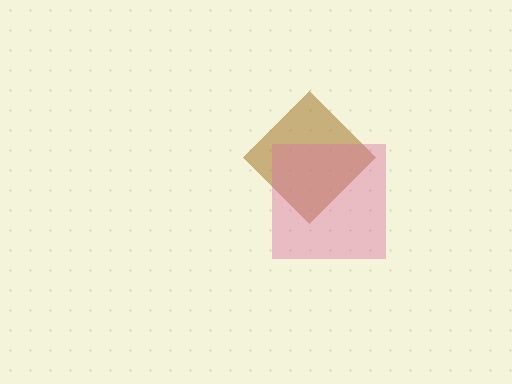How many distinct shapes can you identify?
There are 2 distinct shapes: a brown diamond, a pink square.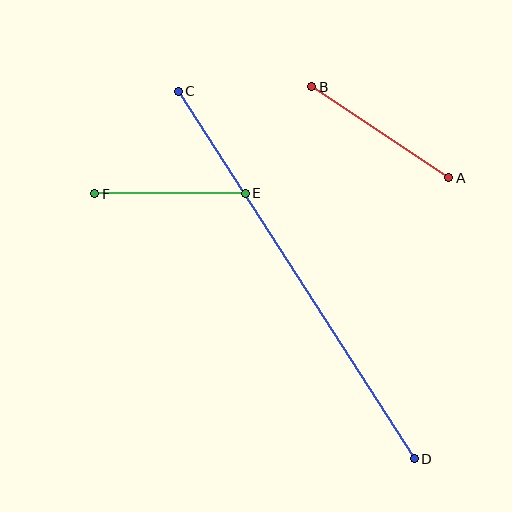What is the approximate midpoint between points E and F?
The midpoint is at approximately (170, 193) pixels.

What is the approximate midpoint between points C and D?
The midpoint is at approximately (296, 275) pixels.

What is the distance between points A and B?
The distance is approximately 164 pixels.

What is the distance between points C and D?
The distance is approximately 437 pixels.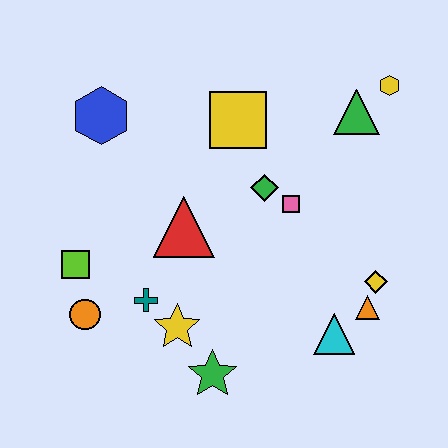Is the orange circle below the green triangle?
Yes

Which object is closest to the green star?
The yellow star is closest to the green star.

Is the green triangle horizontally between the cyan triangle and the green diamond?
No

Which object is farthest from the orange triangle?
The blue hexagon is farthest from the orange triangle.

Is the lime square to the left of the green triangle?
Yes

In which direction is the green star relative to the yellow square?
The green star is below the yellow square.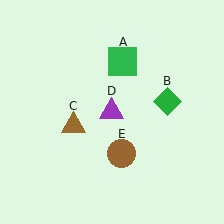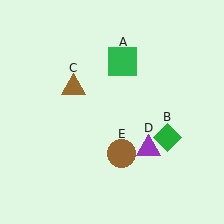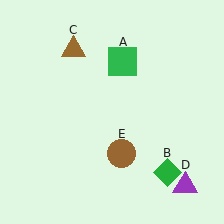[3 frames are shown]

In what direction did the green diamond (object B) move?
The green diamond (object B) moved down.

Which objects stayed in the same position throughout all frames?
Green square (object A) and brown circle (object E) remained stationary.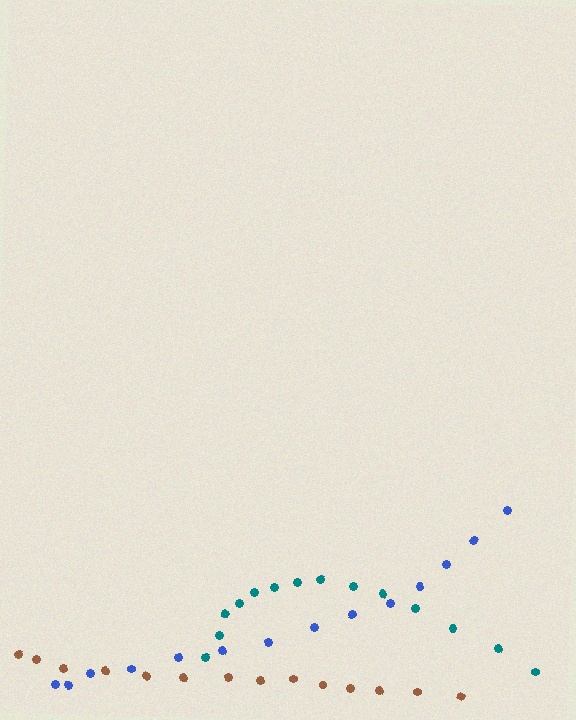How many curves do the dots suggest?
There are 3 distinct paths.